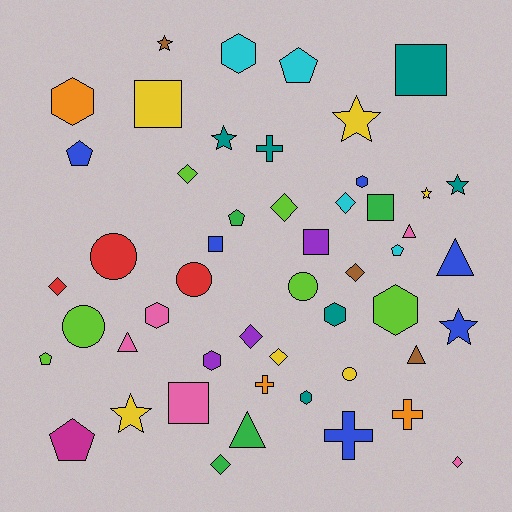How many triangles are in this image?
There are 5 triangles.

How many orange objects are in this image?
There are 3 orange objects.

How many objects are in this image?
There are 50 objects.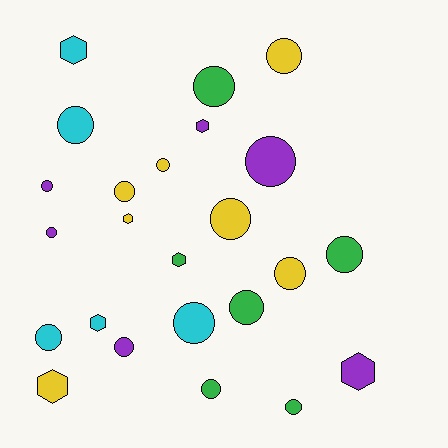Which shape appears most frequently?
Circle, with 17 objects.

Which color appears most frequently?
Yellow, with 7 objects.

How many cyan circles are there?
There are 3 cyan circles.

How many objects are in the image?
There are 24 objects.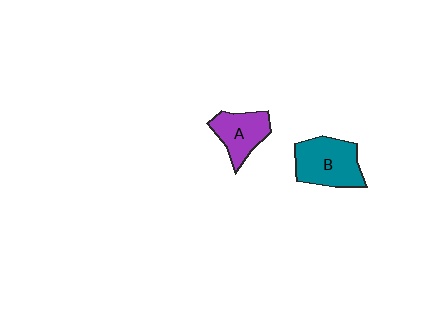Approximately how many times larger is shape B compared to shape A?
Approximately 1.4 times.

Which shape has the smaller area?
Shape A (purple).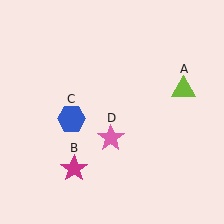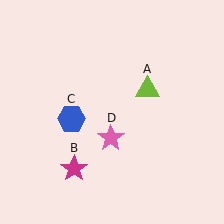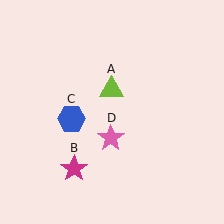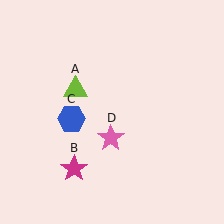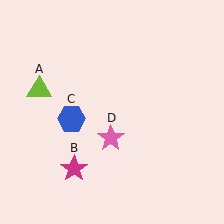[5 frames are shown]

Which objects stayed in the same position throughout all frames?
Magenta star (object B) and blue hexagon (object C) and pink star (object D) remained stationary.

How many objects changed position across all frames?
1 object changed position: lime triangle (object A).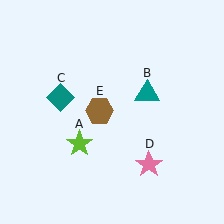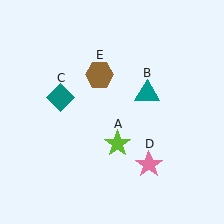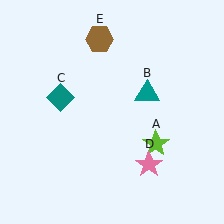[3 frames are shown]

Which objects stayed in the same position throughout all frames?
Teal triangle (object B) and teal diamond (object C) and pink star (object D) remained stationary.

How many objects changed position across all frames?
2 objects changed position: lime star (object A), brown hexagon (object E).